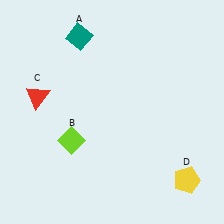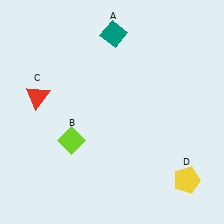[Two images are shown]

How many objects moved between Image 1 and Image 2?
1 object moved between the two images.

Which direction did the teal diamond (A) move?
The teal diamond (A) moved right.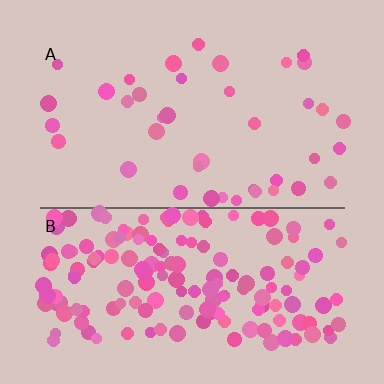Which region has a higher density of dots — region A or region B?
B (the bottom).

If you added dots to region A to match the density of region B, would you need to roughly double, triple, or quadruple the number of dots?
Approximately quadruple.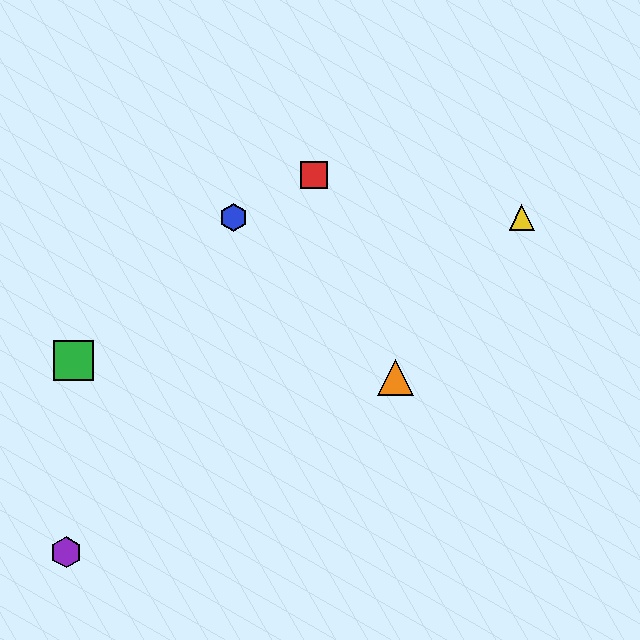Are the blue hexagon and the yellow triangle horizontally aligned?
Yes, both are at y≈217.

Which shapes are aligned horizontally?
The blue hexagon, the yellow triangle are aligned horizontally.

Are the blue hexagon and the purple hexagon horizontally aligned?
No, the blue hexagon is at y≈217 and the purple hexagon is at y≈552.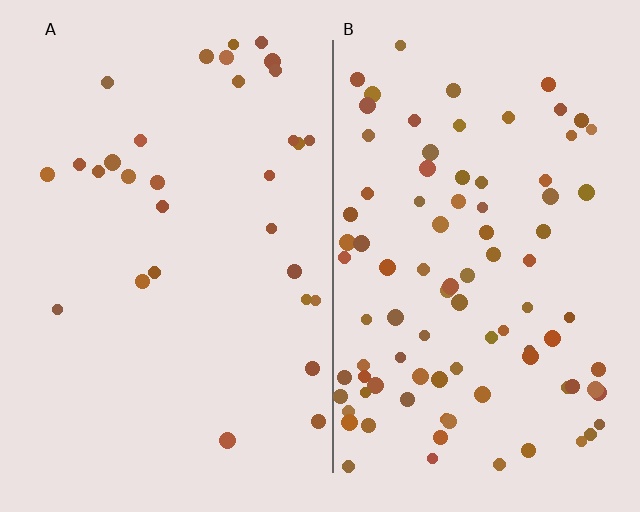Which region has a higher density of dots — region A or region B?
B (the right).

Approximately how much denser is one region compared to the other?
Approximately 2.9× — region B over region A.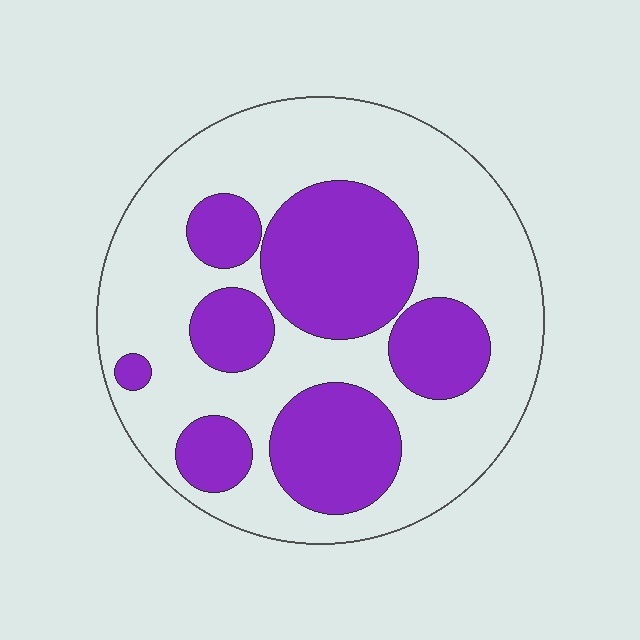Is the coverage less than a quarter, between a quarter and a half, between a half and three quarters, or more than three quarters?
Between a quarter and a half.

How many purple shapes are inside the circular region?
7.